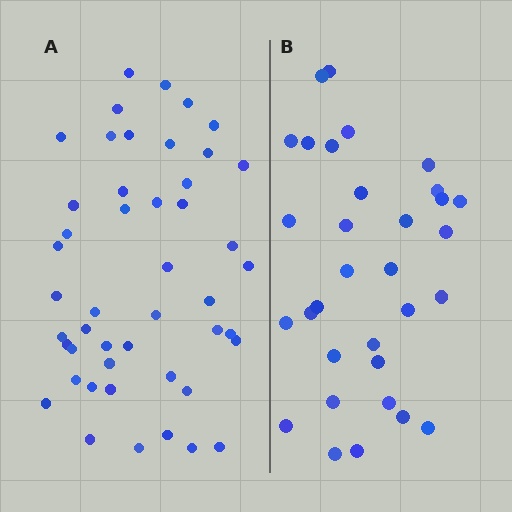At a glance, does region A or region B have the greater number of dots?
Region A (the left region) has more dots.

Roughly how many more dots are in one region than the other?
Region A has approximately 15 more dots than region B.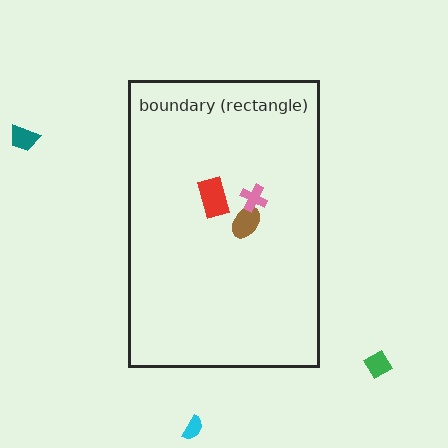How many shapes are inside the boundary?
3 inside, 3 outside.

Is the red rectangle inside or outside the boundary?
Inside.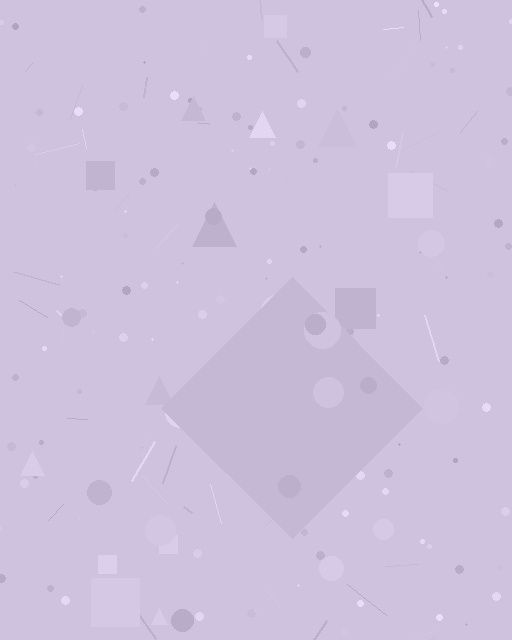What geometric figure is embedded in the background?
A diamond is embedded in the background.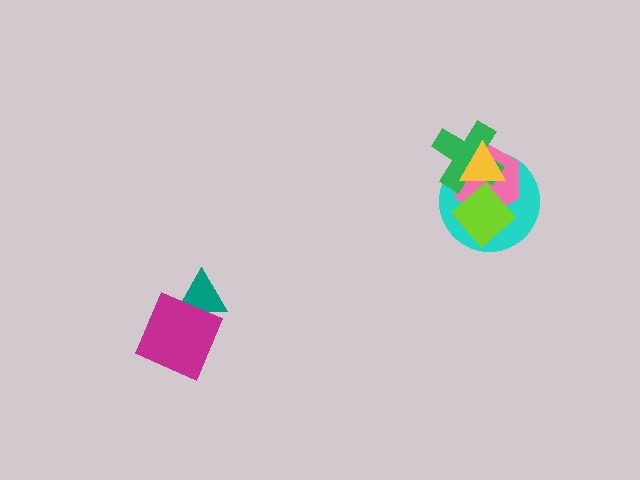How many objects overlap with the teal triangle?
1 object overlaps with the teal triangle.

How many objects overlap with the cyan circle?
4 objects overlap with the cyan circle.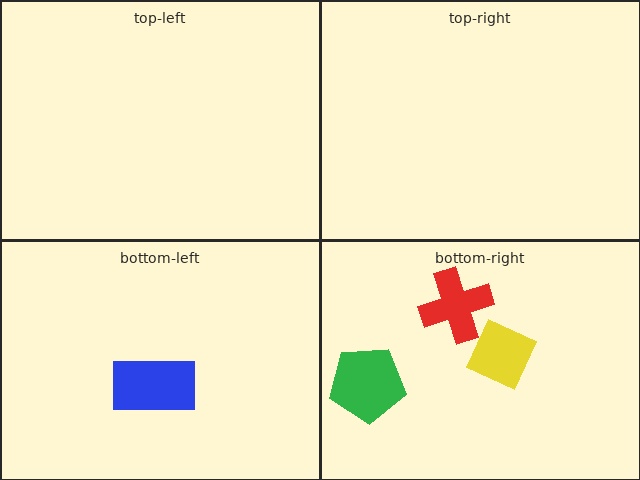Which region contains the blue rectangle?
The bottom-left region.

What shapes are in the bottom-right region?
The green pentagon, the red cross, the yellow square.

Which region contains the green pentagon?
The bottom-right region.